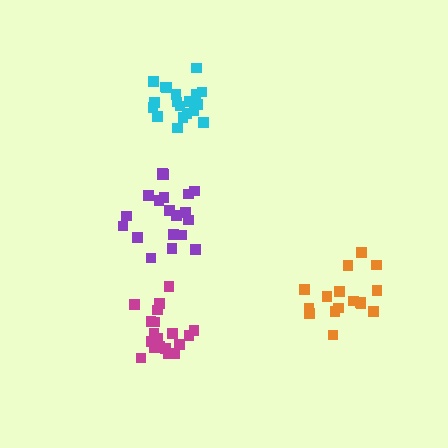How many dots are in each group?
Group 1: 19 dots, Group 2: 16 dots, Group 3: 20 dots, Group 4: 19 dots (74 total).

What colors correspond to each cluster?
The clusters are colored: magenta, orange, purple, cyan.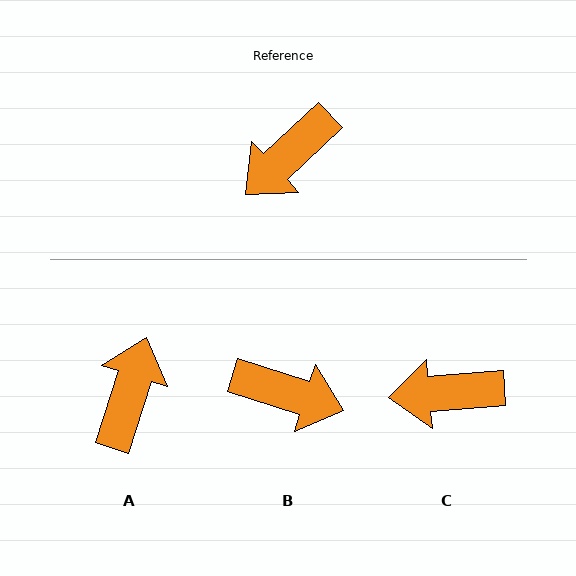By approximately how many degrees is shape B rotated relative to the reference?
Approximately 119 degrees counter-clockwise.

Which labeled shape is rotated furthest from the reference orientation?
A, about 151 degrees away.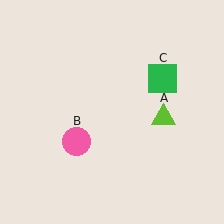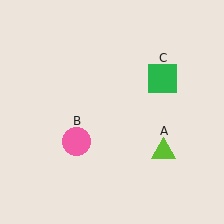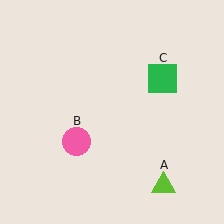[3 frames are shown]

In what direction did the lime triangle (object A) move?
The lime triangle (object A) moved down.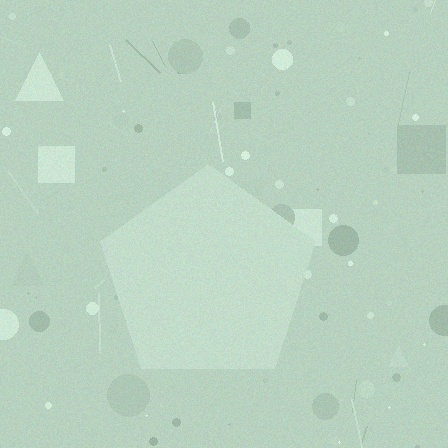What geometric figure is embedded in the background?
A pentagon is embedded in the background.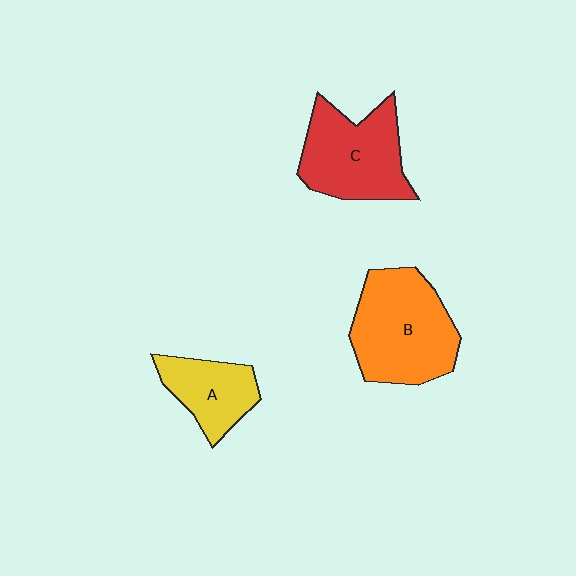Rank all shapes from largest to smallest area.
From largest to smallest: B (orange), C (red), A (yellow).